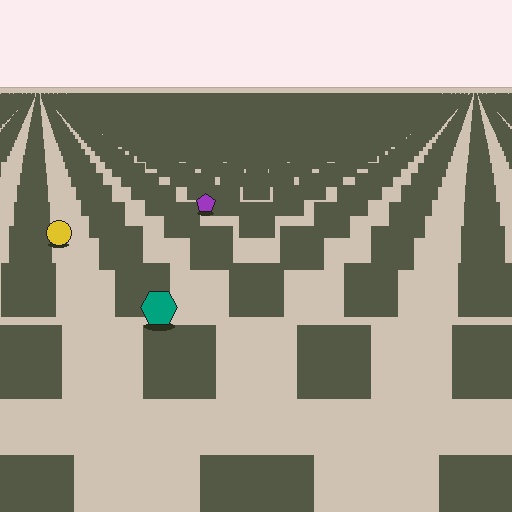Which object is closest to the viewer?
The teal hexagon is closest. The texture marks near it are larger and more spread out.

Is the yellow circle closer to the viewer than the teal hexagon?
No. The teal hexagon is closer — you can tell from the texture gradient: the ground texture is coarser near it.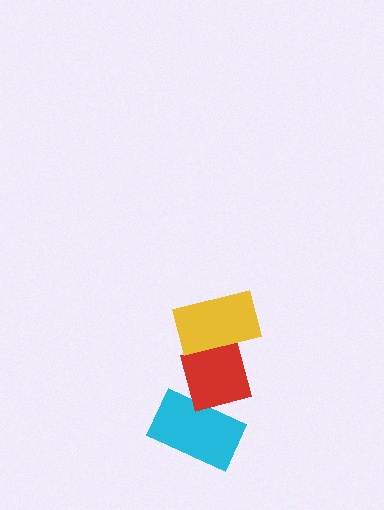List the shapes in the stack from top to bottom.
From top to bottom: the yellow rectangle, the red square, the cyan rectangle.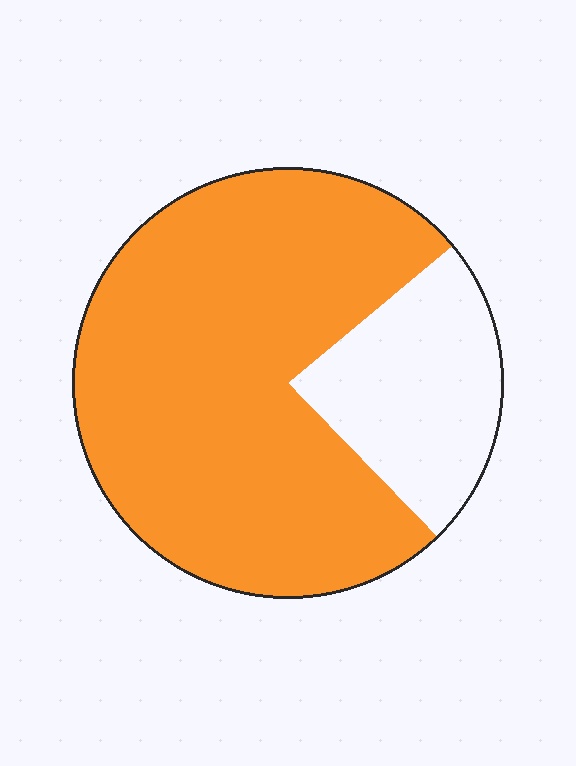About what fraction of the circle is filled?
About three quarters (3/4).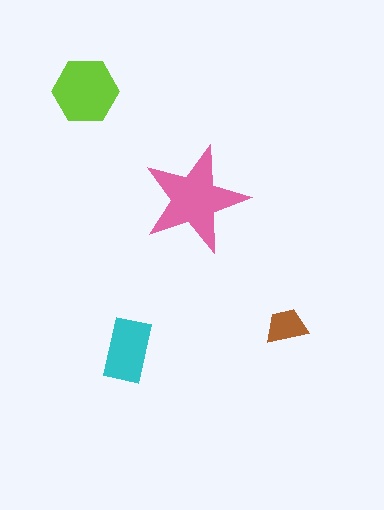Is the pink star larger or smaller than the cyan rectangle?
Larger.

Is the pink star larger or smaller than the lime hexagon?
Larger.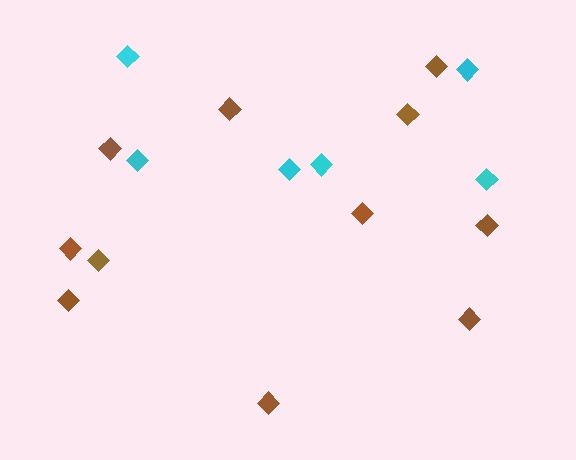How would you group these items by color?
There are 2 groups: one group of brown diamonds (11) and one group of cyan diamonds (6).